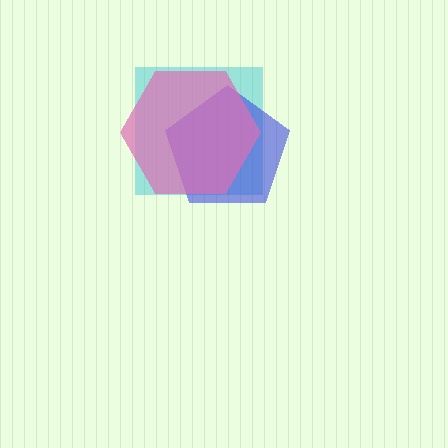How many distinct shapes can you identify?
There are 3 distinct shapes: a cyan square, a blue pentagon, a pink hexagon.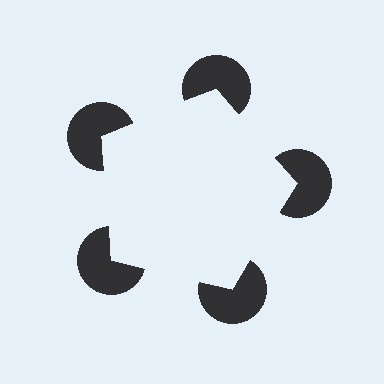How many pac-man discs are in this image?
There are 5 — one at each vertex of the illusory pentagon.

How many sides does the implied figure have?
5 sides.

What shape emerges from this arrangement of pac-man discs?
An illusory pentagon — its edges are inferred from the aligned wedge cuts in the pac-man discs, not physically drawn.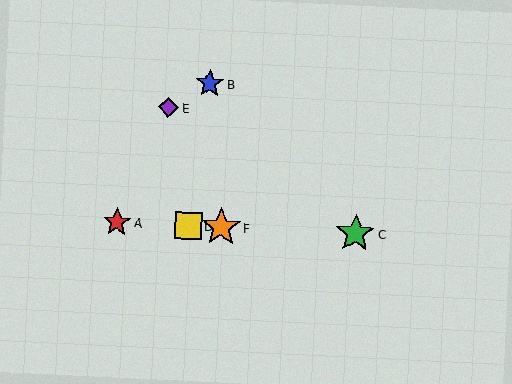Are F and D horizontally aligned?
Yes, both are at y≈227.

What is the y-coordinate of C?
Object C is at y≈234.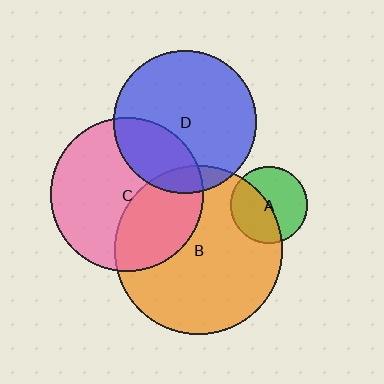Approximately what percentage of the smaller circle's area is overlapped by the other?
Approximately 30%.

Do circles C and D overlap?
Yes.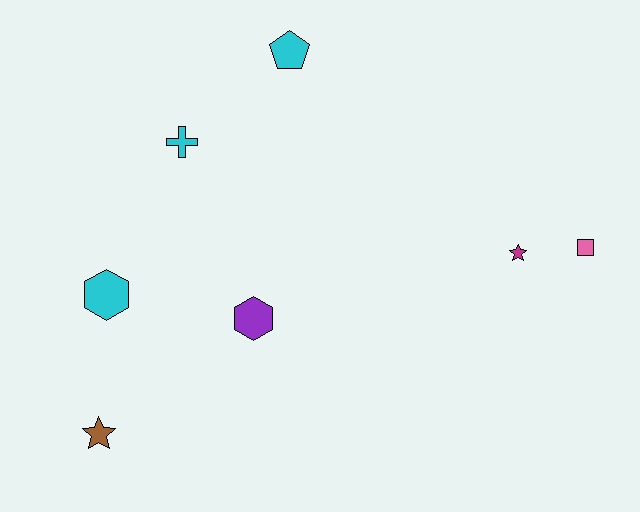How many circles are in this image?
There are no circles.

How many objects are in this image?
There are 7 objects.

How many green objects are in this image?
There are no green objects.